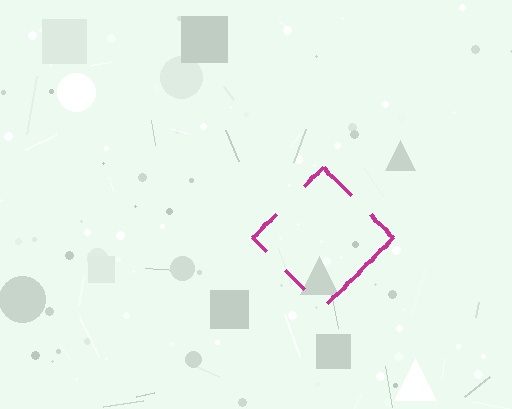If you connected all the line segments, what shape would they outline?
They would outline a diamond.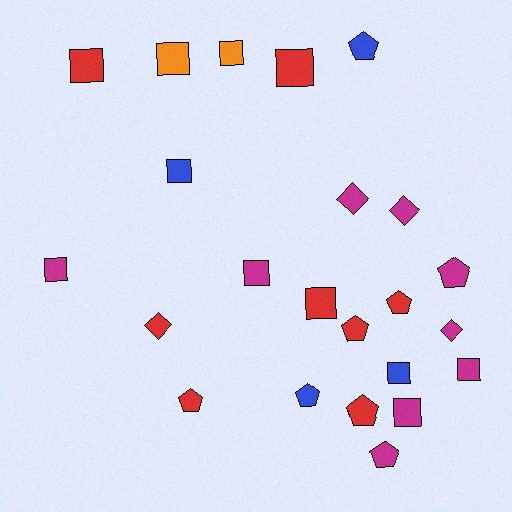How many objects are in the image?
There are 23 objects.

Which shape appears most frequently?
Square, with 11 objects.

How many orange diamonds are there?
There are no orange diamonds.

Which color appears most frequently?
Magenta, with 9 objects.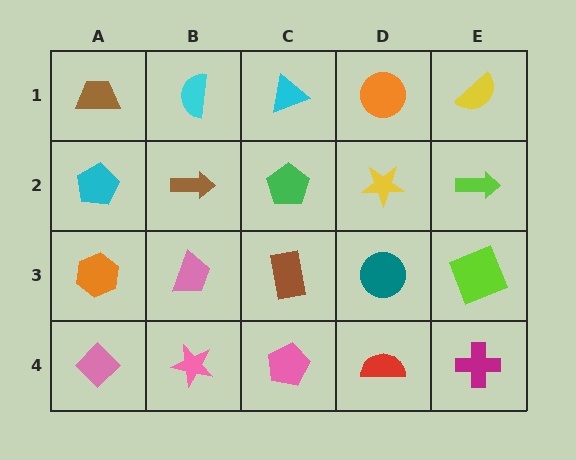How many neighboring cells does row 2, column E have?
3.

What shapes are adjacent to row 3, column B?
A brown arrow (row 2, column B), a pink star (row 4, column B), an orange hexagon (row 3, column A), a brown rectangle (row 3, column C).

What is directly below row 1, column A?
A cyan pentagon.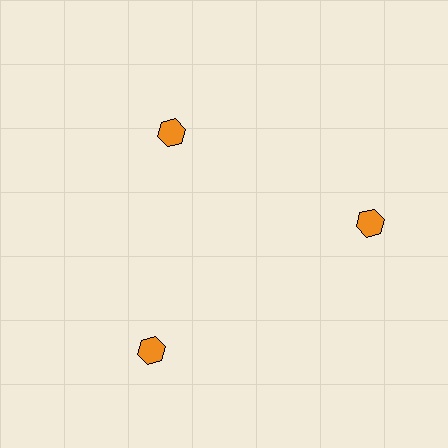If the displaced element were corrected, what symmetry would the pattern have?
It would have 3-fold rotational symmetry — the pattern would map onto itself every 120 degrees.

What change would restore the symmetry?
The symmetry would be restored by moving it outward, back onto the ring so that all 3 hexagons sit at equal angles and equal distance from the center.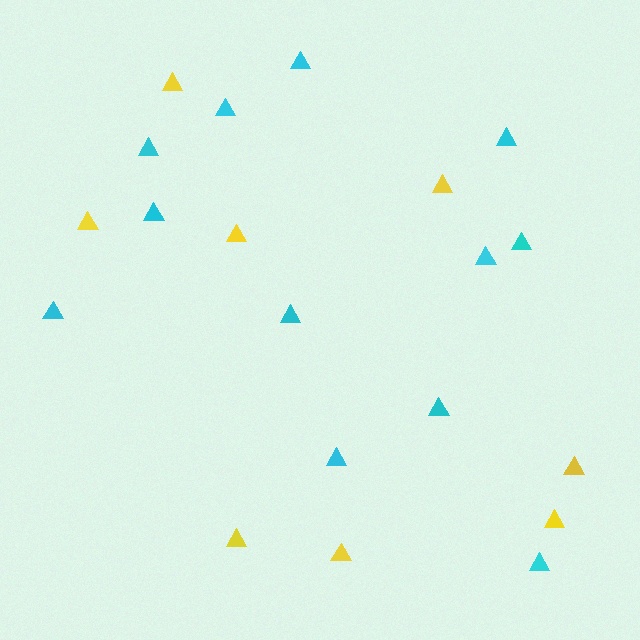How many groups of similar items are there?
There are 2 groups: one group of yellow triangles (8) and one group of cyan triangles (12).